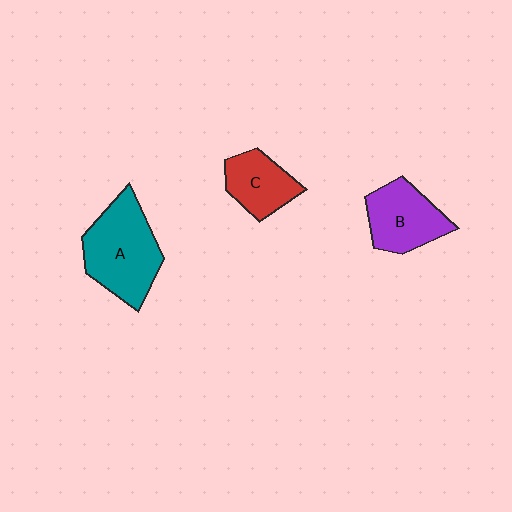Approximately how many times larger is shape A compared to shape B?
Approximately 1.4 times.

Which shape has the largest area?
Shape A (teal).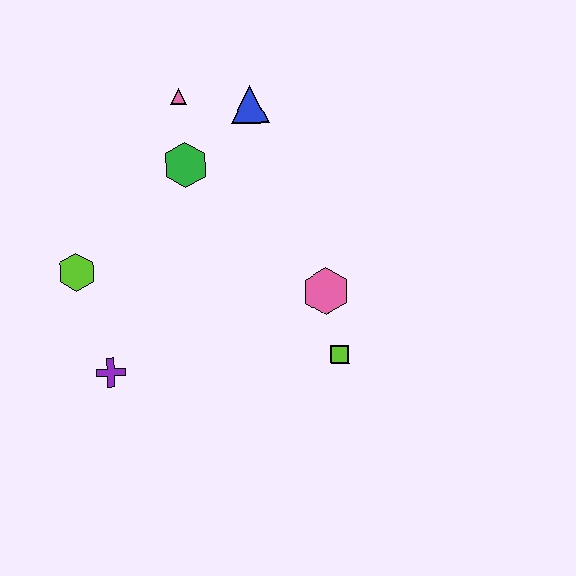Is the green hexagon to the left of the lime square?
Yes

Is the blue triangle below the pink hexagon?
No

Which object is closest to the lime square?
The pink hexagon is closest to the lime square.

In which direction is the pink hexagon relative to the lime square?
The pink hexagon is above the lime square.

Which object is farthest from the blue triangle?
The purple cross is farthest from the blue triangle.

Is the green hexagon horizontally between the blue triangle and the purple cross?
Yes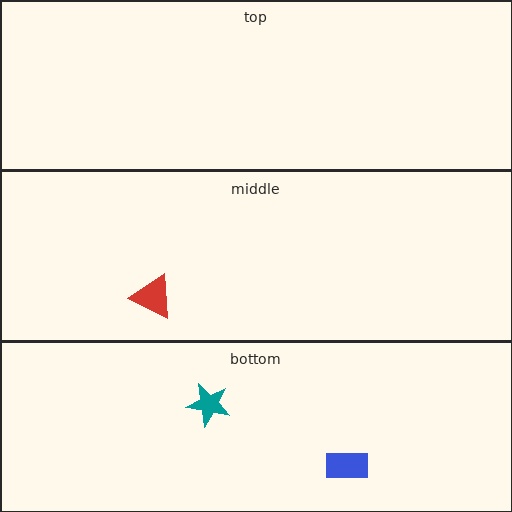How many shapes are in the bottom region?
2.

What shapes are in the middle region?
The red triangle.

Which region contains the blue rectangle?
The bottom region.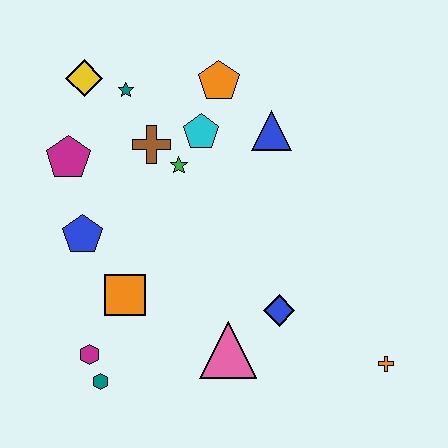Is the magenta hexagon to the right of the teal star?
No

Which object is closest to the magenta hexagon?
The teal hexagon is closest to the magenta hexagon.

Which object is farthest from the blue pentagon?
The orange cross is farthest from the blue pentagon.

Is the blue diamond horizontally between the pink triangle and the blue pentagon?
No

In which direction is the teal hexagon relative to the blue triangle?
The teal hexagon is below the blue triangle.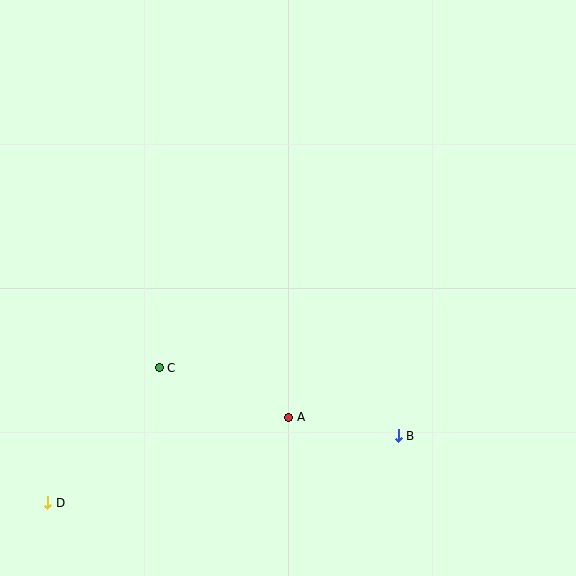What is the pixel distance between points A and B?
The distance between A and B is 111 pixels.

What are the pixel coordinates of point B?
Point B is at (398, 436).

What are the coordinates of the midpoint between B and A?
The midpoint between B and A is at (344, 427).